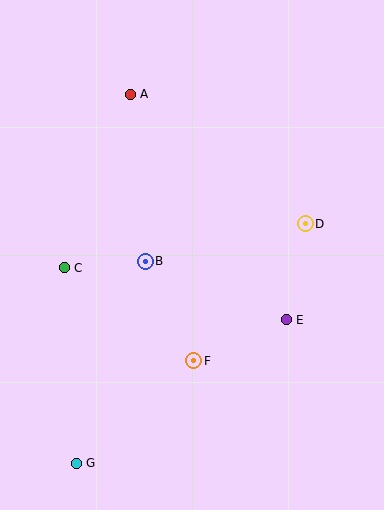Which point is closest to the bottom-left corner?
Point G is closest to the bottom-left corner.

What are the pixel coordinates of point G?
Point G is at (76, 463).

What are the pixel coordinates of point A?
Point A is at (130, 94).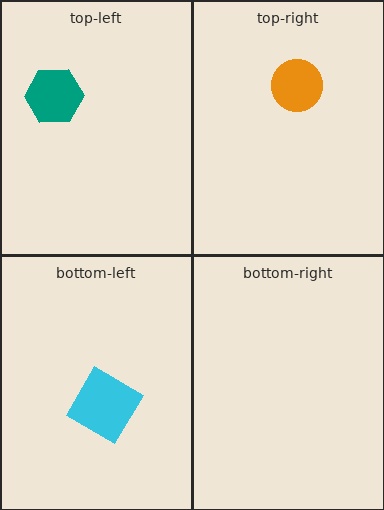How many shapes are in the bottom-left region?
1.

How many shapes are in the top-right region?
1.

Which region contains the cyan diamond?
The bottom-left region.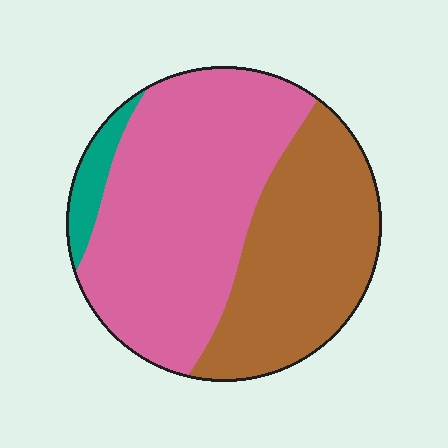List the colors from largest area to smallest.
From largest to smallest: pink, brown, teal.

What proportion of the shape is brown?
Brown takes up about three eighths (3/8) of the shape.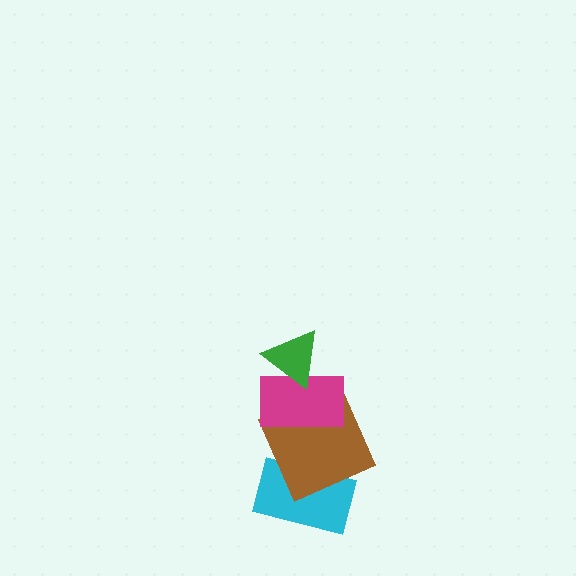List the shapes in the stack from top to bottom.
From top to bottom: the green triangle, the magenta rectangle, the brown square, the cyan rectangle.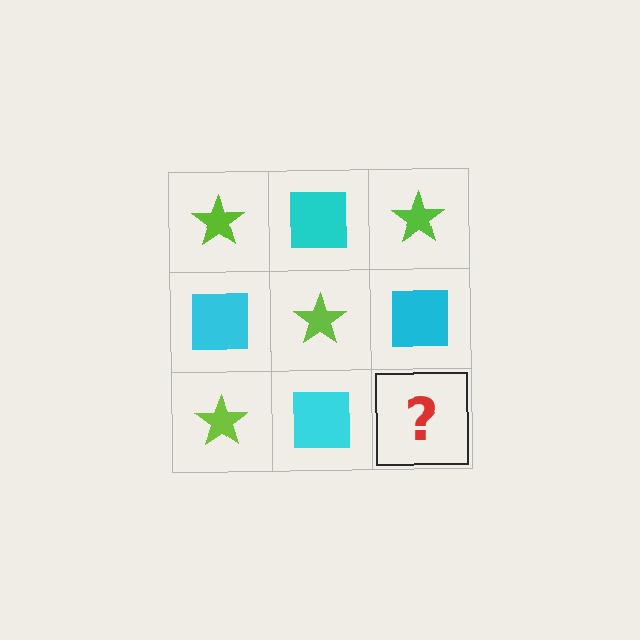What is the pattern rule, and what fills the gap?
The rule is that it alternates lime star and cyan square in a checkerboard pattern. The gap should be filled with a lime star.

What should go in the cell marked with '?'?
The missing cell should contain a lime star.